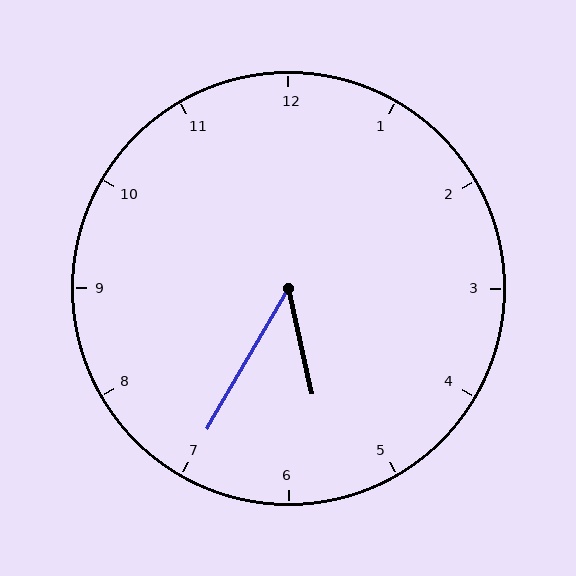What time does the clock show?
5:35.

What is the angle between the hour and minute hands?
Approximately 42 degrees.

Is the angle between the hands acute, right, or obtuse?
It is acute.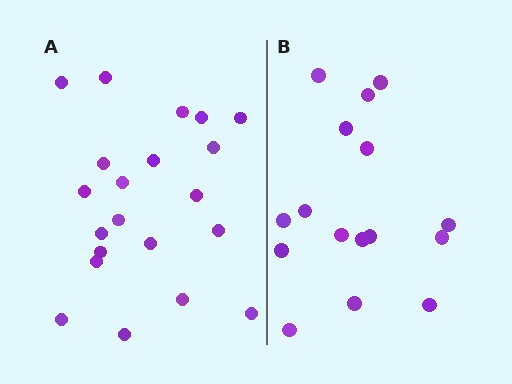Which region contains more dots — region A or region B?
Region A (the left region) has more dots.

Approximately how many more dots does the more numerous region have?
Region A has about 5 more dots than region B.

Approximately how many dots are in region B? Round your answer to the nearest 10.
About 20 dots. (The exact count is 16, which rounds to 20.)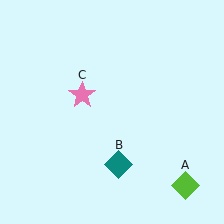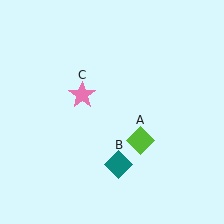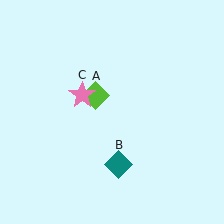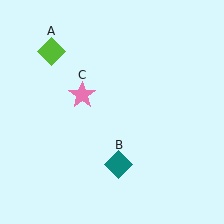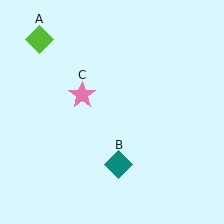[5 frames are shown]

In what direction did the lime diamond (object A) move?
The lime diamond (object A) moved up and to the left.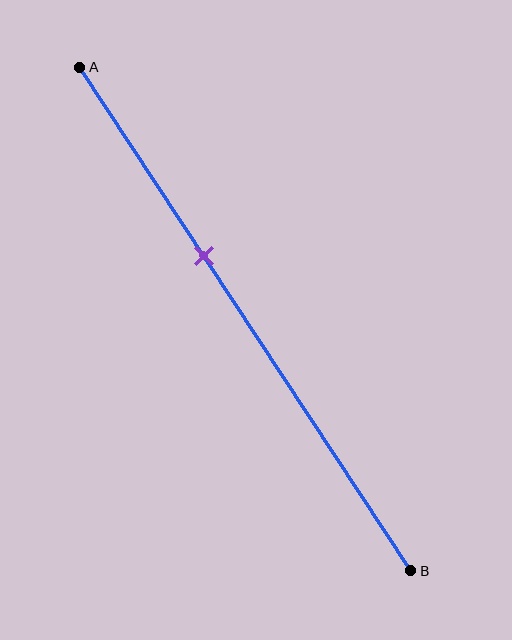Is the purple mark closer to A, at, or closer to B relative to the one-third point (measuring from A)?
The purple mark is closer to point B than the one-third point of segment AB.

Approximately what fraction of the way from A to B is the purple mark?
The purple mark is approximately 35% of the way from A to B.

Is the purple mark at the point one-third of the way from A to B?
No, the mark is at about 35% from A, not at the 33% one-third point.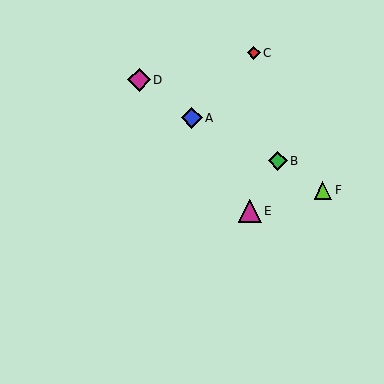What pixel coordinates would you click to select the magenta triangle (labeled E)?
Click at (250, 211) to select the magenta triangle E.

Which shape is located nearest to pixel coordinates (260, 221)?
The magenta triangle (labeled E) at (250, 211) is nearest to that location.